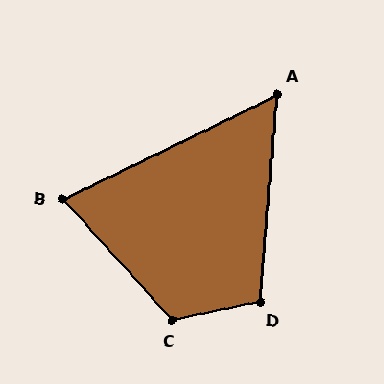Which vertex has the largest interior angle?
C, at approximately 121 degrees.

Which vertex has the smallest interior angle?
A, at approximately 59 degrees.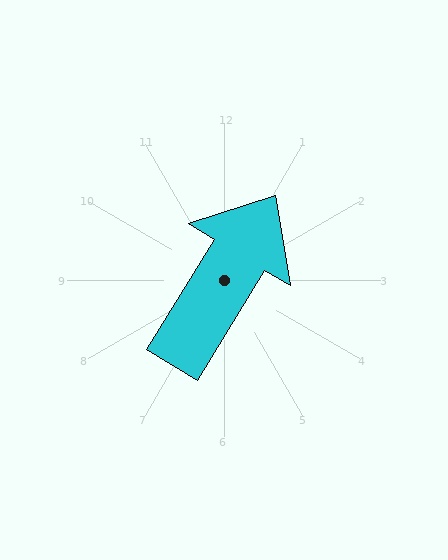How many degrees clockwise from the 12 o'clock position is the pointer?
Approximately 32 degrees.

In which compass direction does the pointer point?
Northeast.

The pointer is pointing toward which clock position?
Roughly 1 o'clock.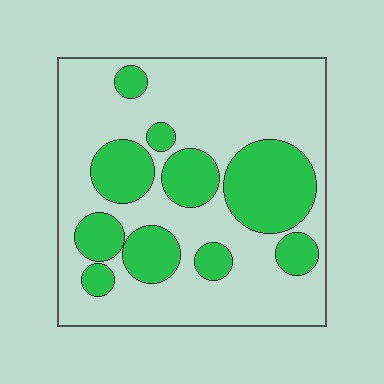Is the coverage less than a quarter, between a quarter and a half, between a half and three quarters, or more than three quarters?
Between a quarter and a half.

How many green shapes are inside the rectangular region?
10.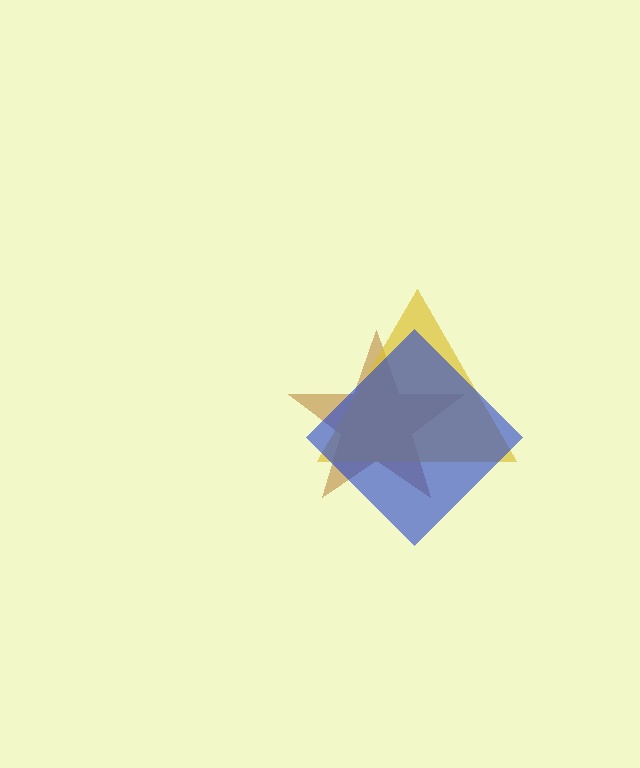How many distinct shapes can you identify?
There are 3 distinct shapes: a brown star, a yellow triangle, a blue diamond.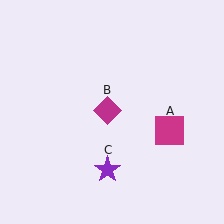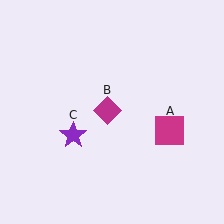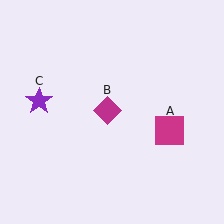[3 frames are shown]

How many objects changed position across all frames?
1 object changed position: purple star (object C).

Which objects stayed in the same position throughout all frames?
Magenta square (object A) and magenta diamond (object B) remained stationary.